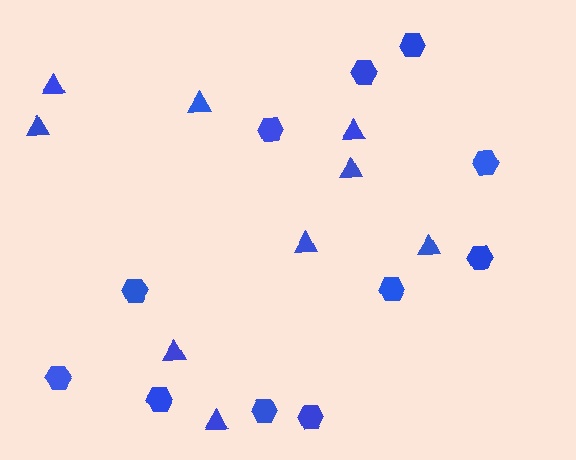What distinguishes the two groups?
There are 2 groups: one group of triangles (9) and one group of hexagons (11).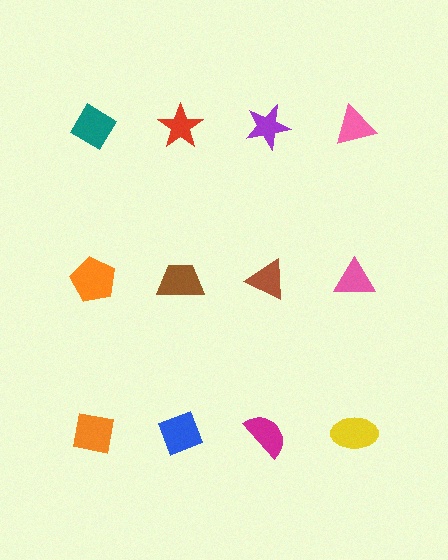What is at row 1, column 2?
A red star.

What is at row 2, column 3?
A brown triangle.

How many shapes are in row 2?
4 shapes.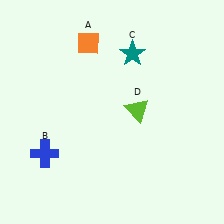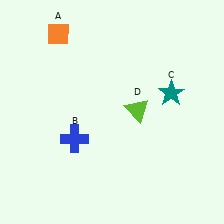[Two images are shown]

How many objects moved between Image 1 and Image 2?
3 objects moved between the two images.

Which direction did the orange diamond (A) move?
The orange diamond (A) moved left.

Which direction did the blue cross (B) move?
The blue cross (B) moved right.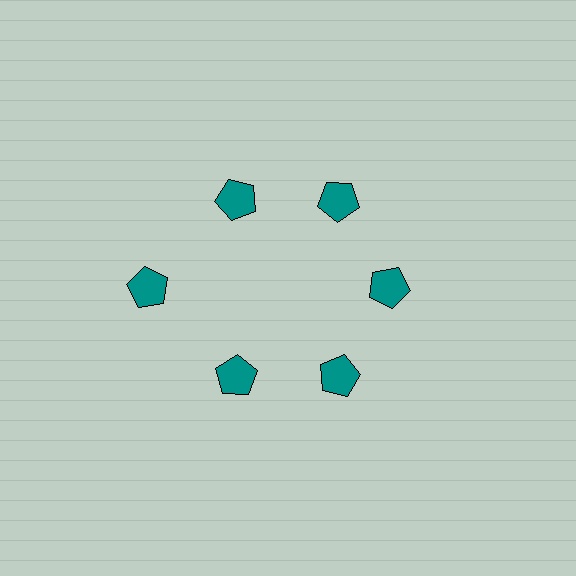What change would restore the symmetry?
The symmetry would be restored by moving it inward, back onto the ring so that all 6 pentagons sit at equal angles and equal distance from the center.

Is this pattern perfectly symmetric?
No. The 6 teal pentagons are arranged in a ring, but one element near the 9 o'clock position is pushed outward from the center, breaking the 6-fold rotational symmetry.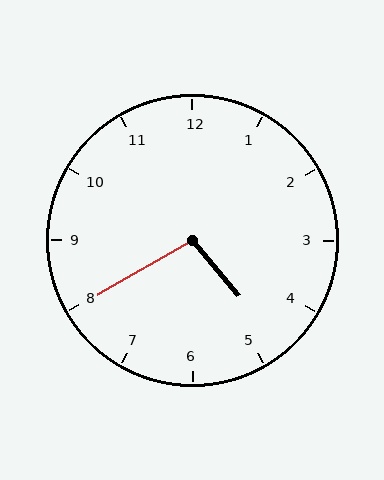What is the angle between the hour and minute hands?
Approximately 100 degrees.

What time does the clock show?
4:40.